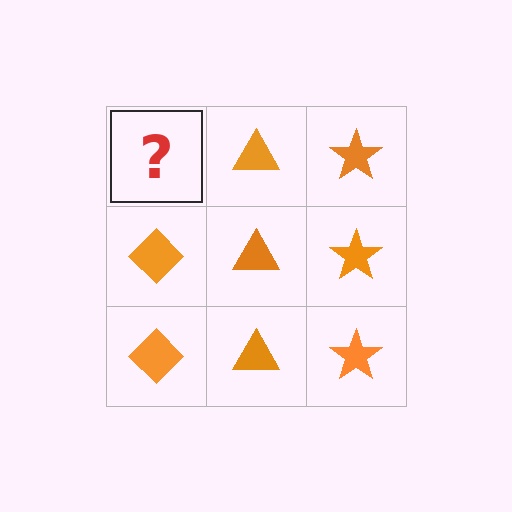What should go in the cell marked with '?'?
The missing cell should contain an orange diamond.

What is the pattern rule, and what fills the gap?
The rule is that each column has a consistent shape. The gap should be filled with an orange diamond.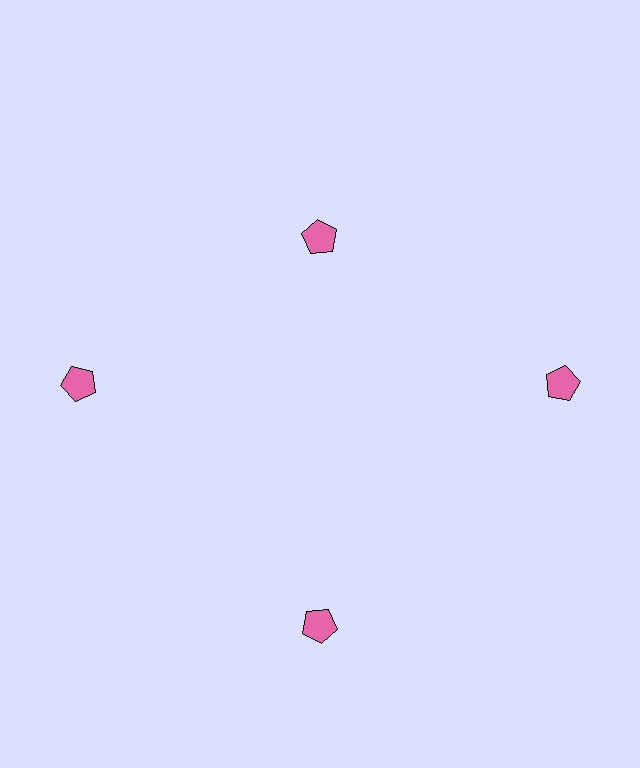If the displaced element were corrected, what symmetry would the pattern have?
It would have 4-fold rotational symmetry — the pattern would map onto itself every 90 degrees.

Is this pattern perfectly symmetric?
No. The 4 pink pentagons are arranged in a ring, but one element near the 12 o'clock position is pulled inward toward the center, breaking the 4-fold rotational symmetry.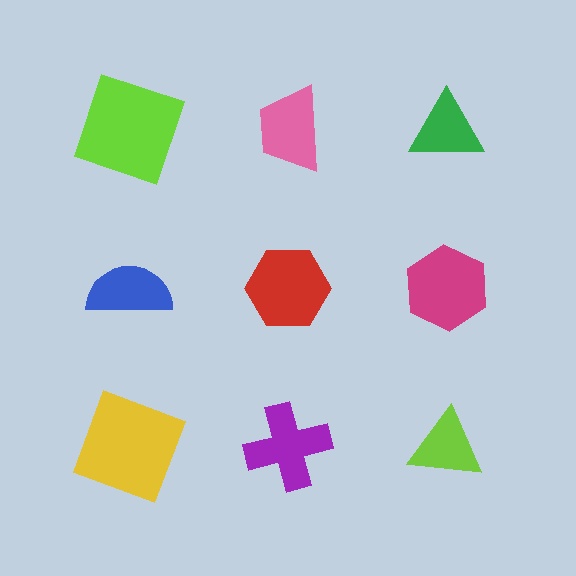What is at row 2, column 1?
A blue semicircle.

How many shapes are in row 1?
3 shapes.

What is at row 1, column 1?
A lime square.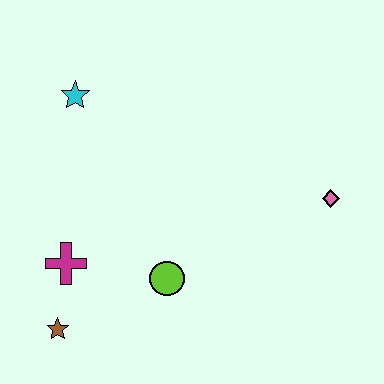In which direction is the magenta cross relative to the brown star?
The magenta cross is above the brown star.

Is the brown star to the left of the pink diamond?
Yes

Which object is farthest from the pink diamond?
The brown star is farthest from the pink diamond.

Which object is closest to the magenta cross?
The brown star is closest to the magenta cross.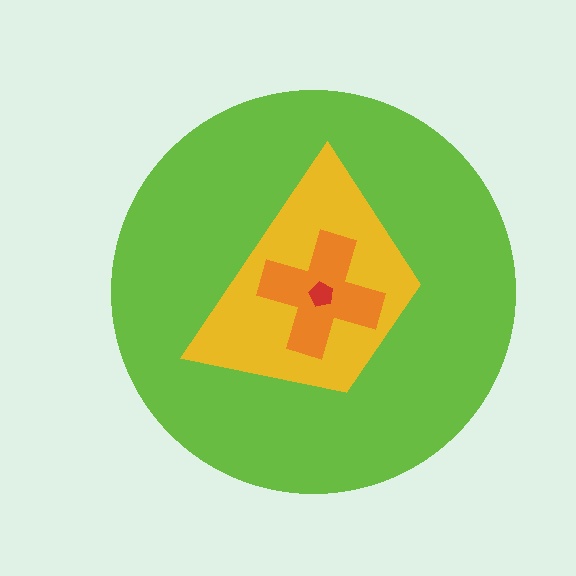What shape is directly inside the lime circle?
The yellow trapezoid.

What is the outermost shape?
The lime circle.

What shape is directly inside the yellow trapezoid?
The orange cross.